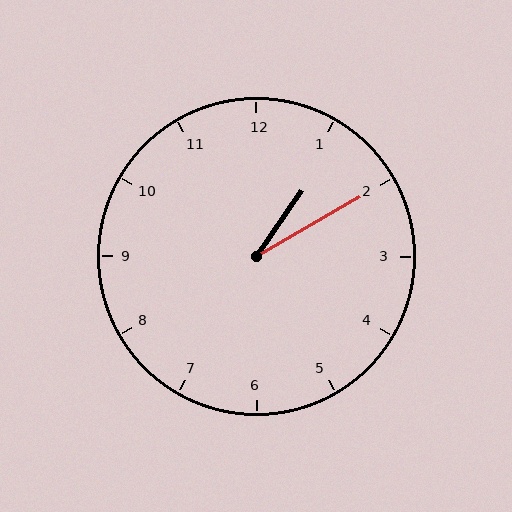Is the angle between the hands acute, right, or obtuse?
It is acute.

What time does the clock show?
1:10.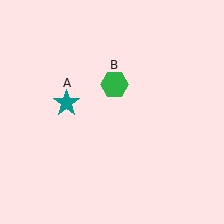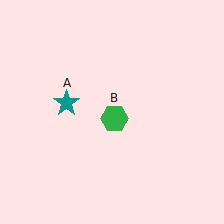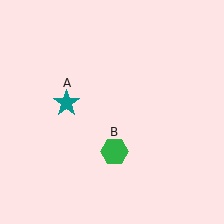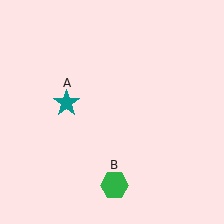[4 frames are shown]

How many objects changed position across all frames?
1 object changed position: green hexagon (object B).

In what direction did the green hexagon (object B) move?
The green hexagon (object B) moved down.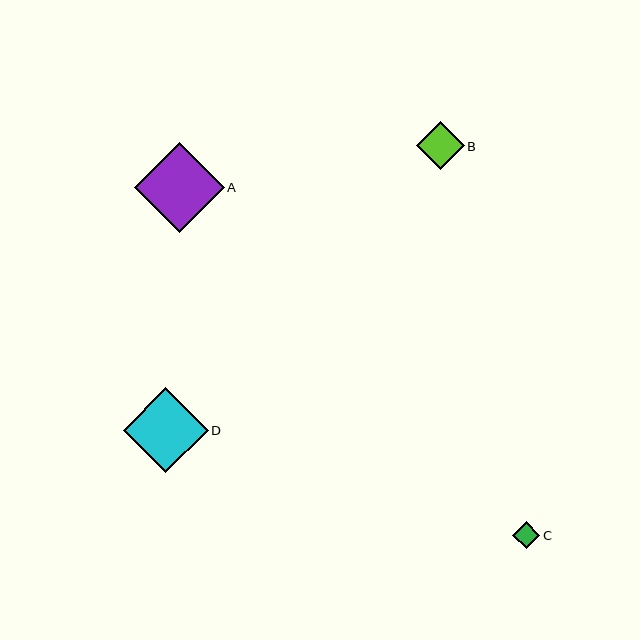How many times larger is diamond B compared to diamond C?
Diamond B is approximately 1.8 times the size of diamond C.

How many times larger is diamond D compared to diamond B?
Diamond D is approximately 1.8 times the size of diamond B.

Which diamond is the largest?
Diamond A is the largest with a size of approximately 90 pixels.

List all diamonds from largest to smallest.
From largest to smallest: A, D, B, C.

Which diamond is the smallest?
Diamond C is the smallest with a size of approximately 27 pixels.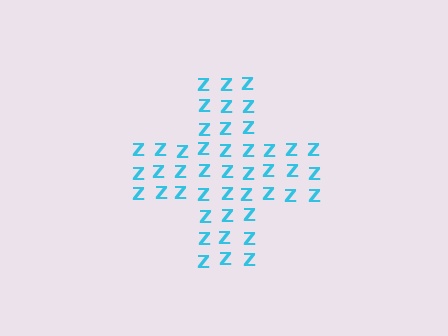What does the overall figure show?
The overall figure shows a cross.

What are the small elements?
The small elements are letter Z's.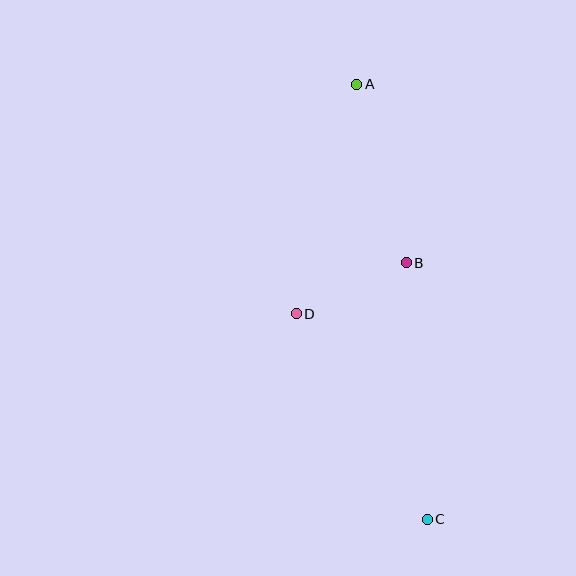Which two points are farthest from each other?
Points A and C are farthest from each other.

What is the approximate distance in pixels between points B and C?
The distance between B and C is approximately 257 pixels.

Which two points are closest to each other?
Points B and D are closest to each other.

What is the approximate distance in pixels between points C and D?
The distance between C and D is approximately 244 pixels.